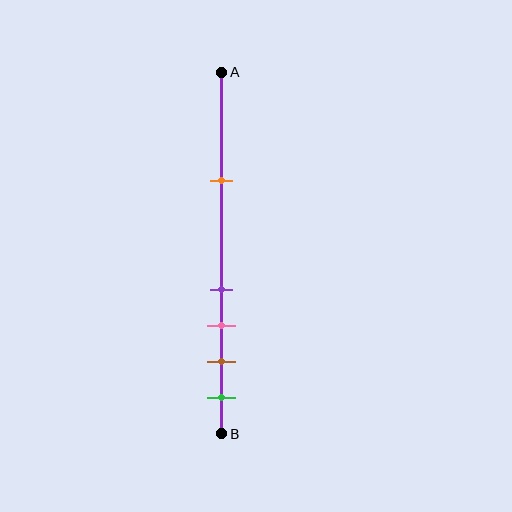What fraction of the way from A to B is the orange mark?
The orange mark is approximately 30% (0.3) of the way from A to B.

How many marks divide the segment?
There are 5 marks dividing the segment.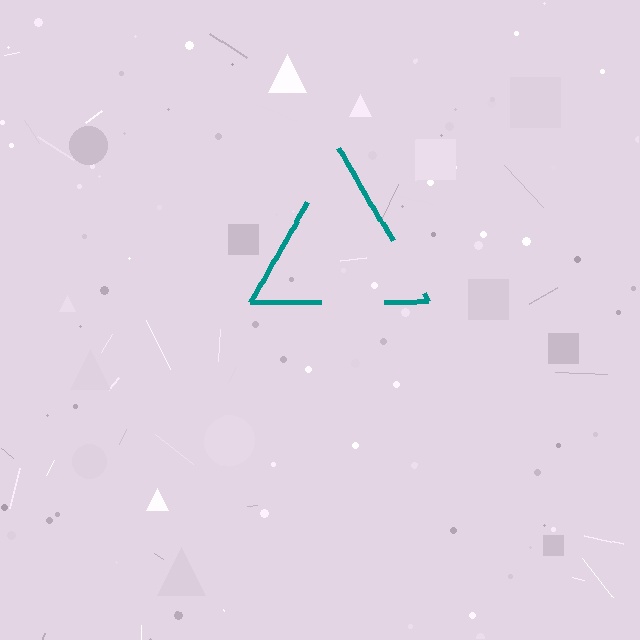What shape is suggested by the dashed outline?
The dashed outline suggests a triangle.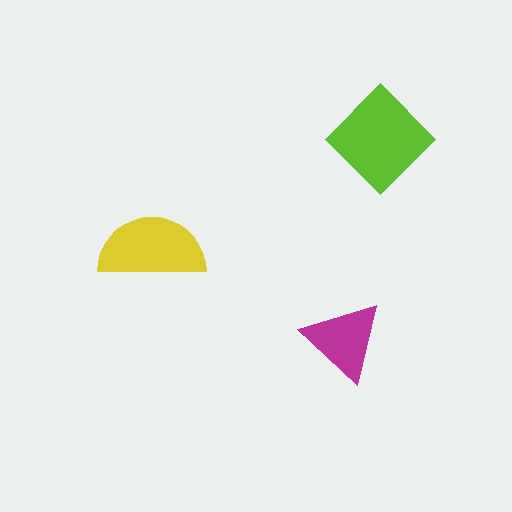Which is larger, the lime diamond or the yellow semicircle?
The lime diamond.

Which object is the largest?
The lime diamond.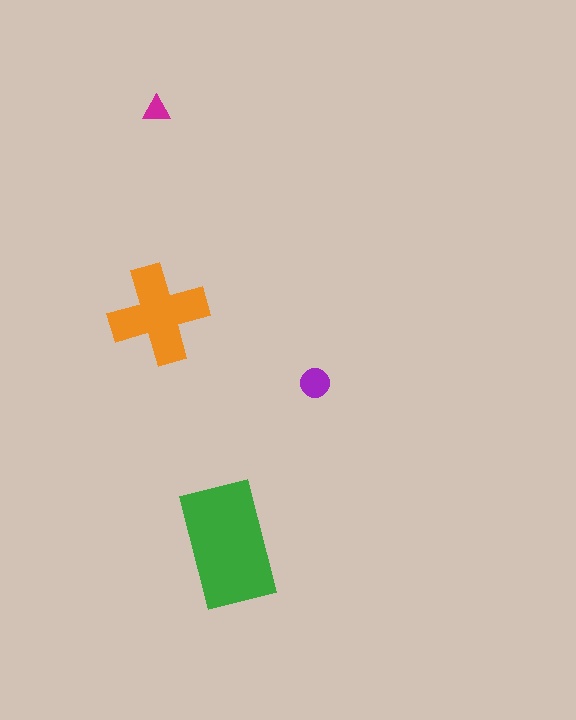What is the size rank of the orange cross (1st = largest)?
2nd.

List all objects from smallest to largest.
The magenta triangle, the purple circle, the orange cross, the green rectangle.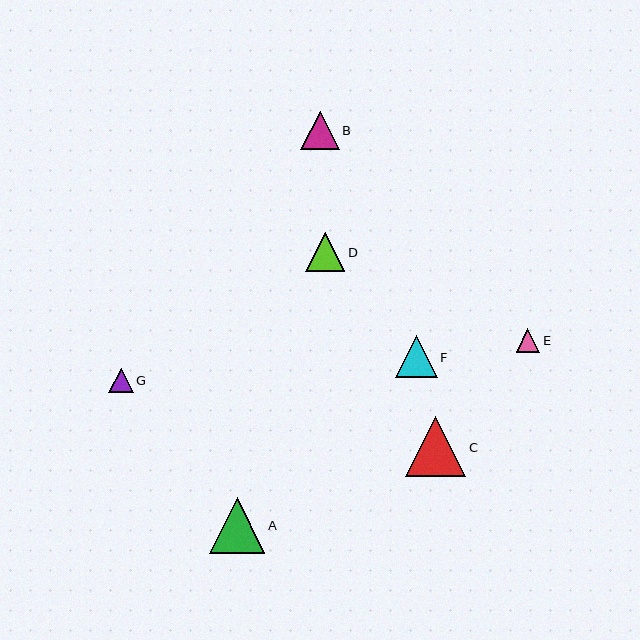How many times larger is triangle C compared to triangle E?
Triangle C is approximately 2.5 times the size of triangle E.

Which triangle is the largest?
Triangle C is the largest with a size of approximately 60 pixels.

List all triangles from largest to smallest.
From largest to smallest: C, A, F, D, B, G, E.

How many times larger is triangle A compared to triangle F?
Triangle A is approximately 1.3 times the size of triangle F.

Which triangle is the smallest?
Triangle E is the smallest with a size of approximately 24 pixels.